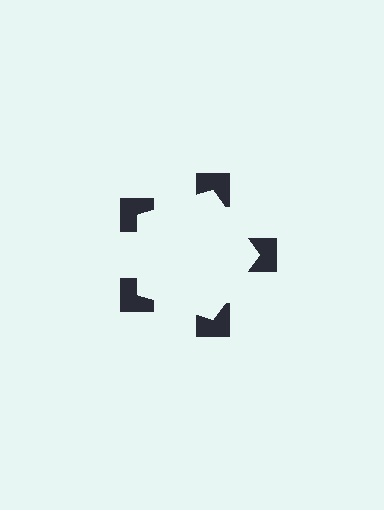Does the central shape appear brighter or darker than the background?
It typically appears slightly brighter than the background, even though no actual brightness change is drawn.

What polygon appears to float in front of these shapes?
An illusory pentagon — its edges are inferred from the aligned wedge cuts in the notched squares, not physically drawn.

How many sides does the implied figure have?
5 sides.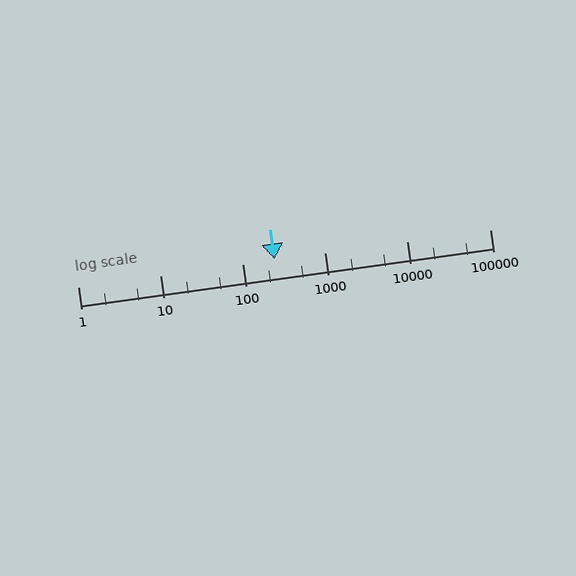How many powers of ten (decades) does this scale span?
The scale spans 5 decades, from 1 to 100000.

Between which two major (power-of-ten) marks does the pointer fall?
The pointer is between 100 and 1000.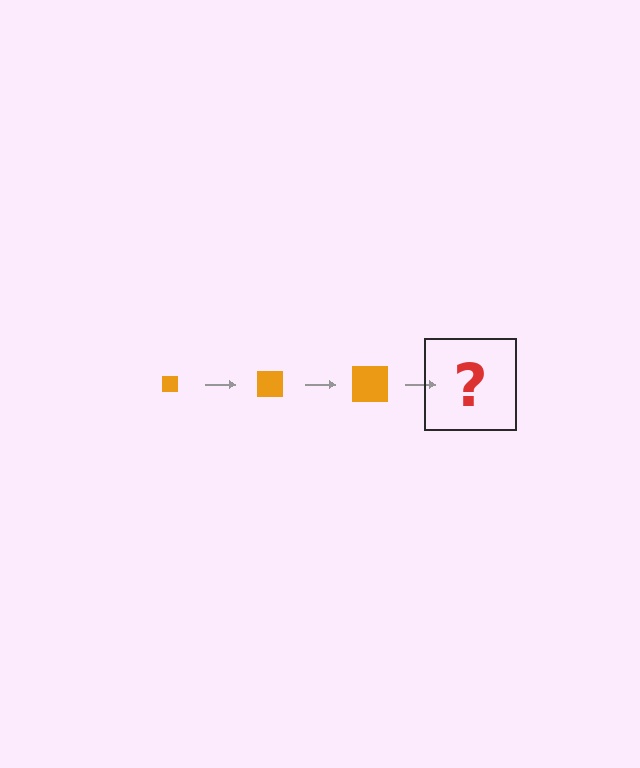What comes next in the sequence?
The next element should be an orange square, larger than the previous one.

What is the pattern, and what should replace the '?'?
The pattern is that the square gets progressively larger each step. The '?' should be an orange square, larger than the previous one.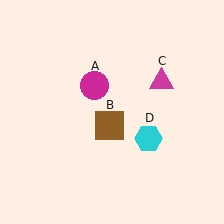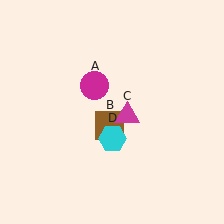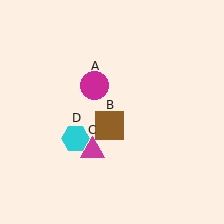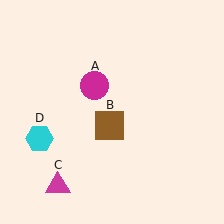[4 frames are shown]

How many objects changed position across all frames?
2 objects changed position: magenta triangle (object C), cyan hexagon (object D).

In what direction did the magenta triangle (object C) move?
The magenta triangle (object C) moved down and to the left.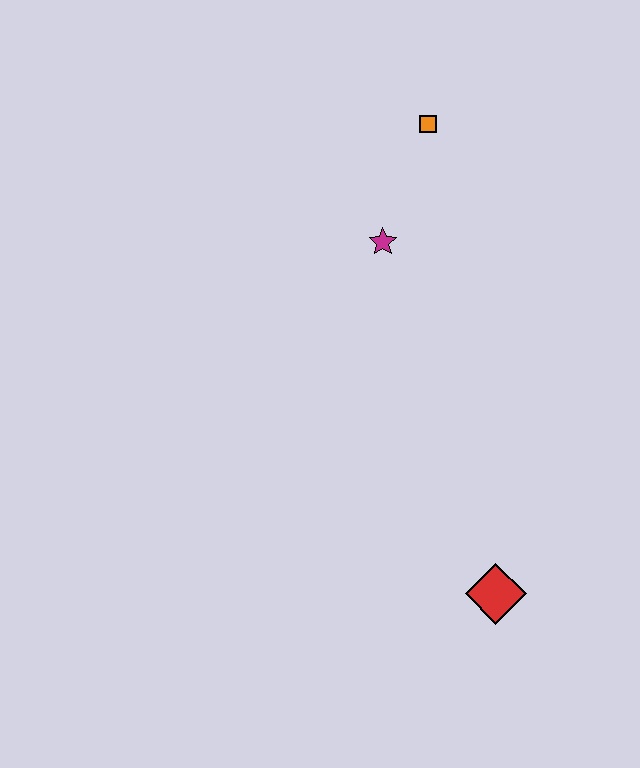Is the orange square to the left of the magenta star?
No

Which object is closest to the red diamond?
The magenta star is closest to the red diamond.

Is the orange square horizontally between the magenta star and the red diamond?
Yes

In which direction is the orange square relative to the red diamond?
The orange square is above the red diamond.